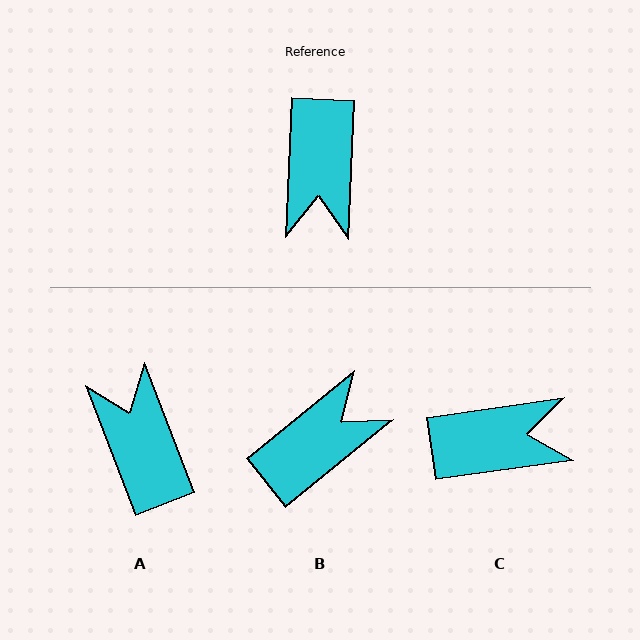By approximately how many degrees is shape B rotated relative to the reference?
Approximately 131 degrees counter-clockwise.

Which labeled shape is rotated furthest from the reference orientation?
A, about 156 degrees away.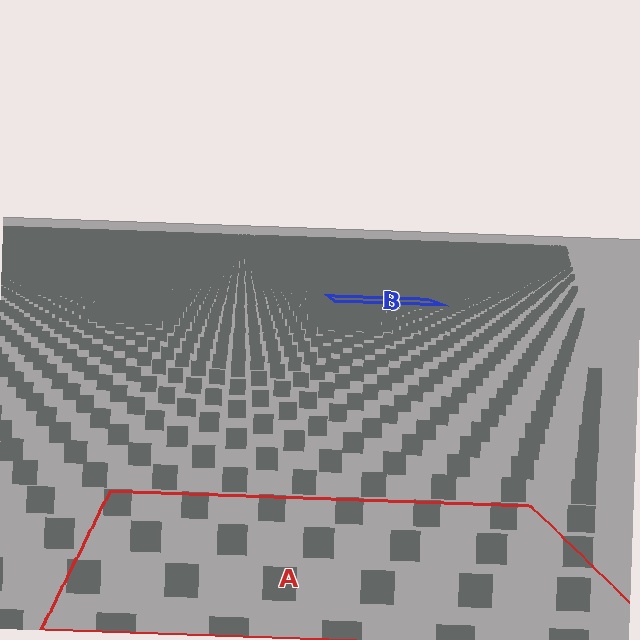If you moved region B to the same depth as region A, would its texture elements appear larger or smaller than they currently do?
They would appear larger. At a closer depth, the same texture elements are projected at a bigger on-screen size.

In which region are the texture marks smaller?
The texture marks are smaller in region B, because it is farther away.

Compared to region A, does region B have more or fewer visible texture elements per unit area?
Region B has more texture elements per unit area — they are packed more densely because it is farther away.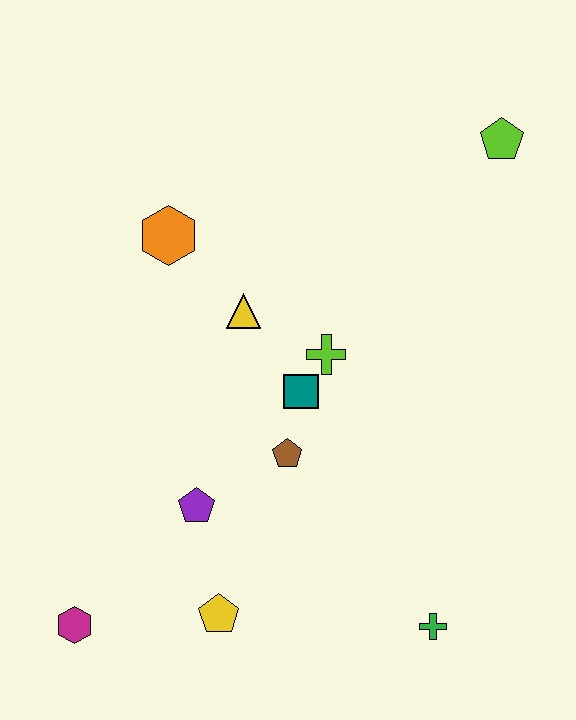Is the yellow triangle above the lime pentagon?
No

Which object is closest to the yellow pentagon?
The purple pentagon is closest to the yellow pentagon.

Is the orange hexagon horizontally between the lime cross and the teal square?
No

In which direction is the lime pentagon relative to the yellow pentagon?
The lime pentagon is above the yellow pentagon.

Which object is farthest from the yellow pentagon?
The lime pentagon is farthest from the yellow pentagon.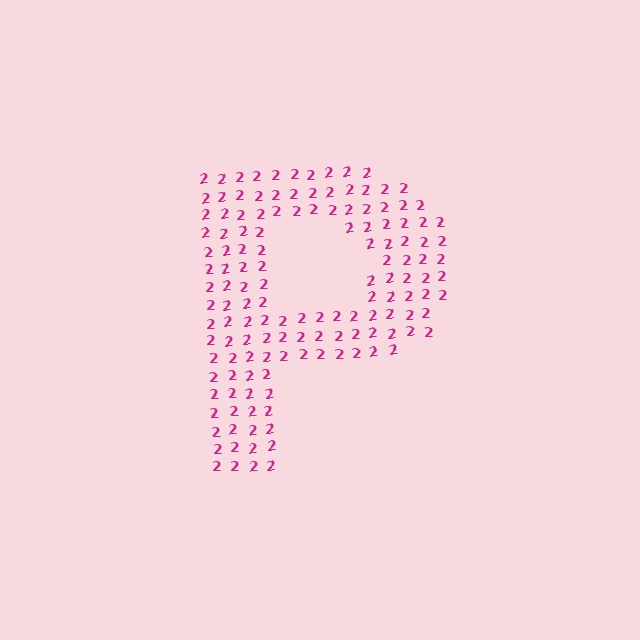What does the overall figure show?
The overall figure shows the letter P.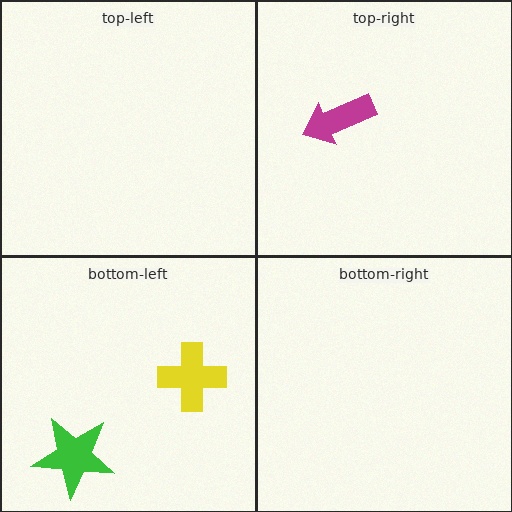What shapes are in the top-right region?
The magenta arrow.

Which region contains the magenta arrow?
The top-right region.